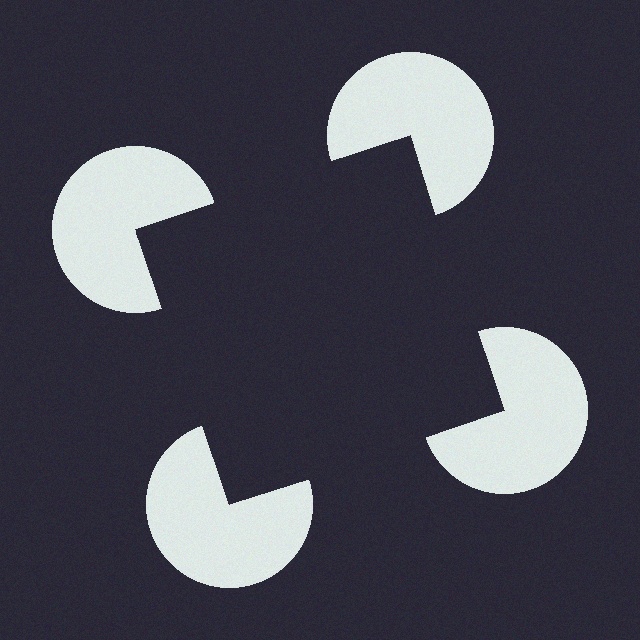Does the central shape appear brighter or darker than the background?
It typically appears slightly darker than the background, even though no actual brightness change is drawn.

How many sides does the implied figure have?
4 sides.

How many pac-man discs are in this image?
There are 4 — one at each vertex of the illusory square.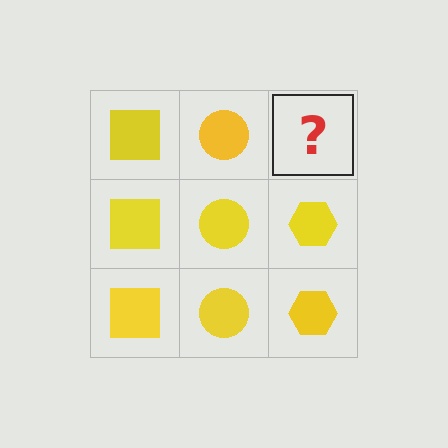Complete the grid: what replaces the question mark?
The question mark should be replaced with a yellow hexagon.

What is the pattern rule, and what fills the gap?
The rule is that each column has a consistent shape. The gap should be filled with a yellow hexagon.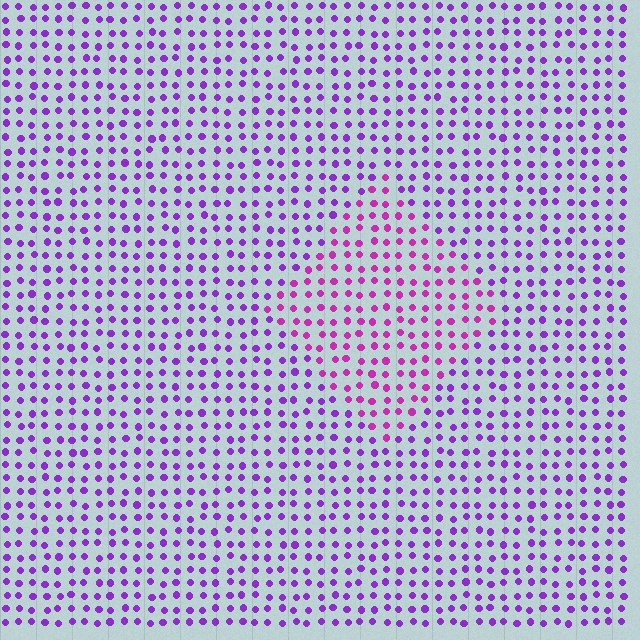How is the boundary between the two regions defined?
The boundary is defined purely by a slight shift in hue (about 32 degrees). Spacing, size, and orientation are identical on both sides.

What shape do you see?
I see a diamond.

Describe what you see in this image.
The image is filled with small purple elements in a uniform arrangement. A diamond-shaped region is visible where the elements are tinted to a slightly different hue, forming a subtle color boundary.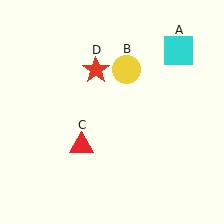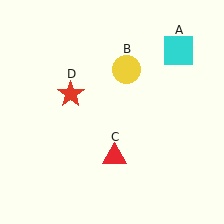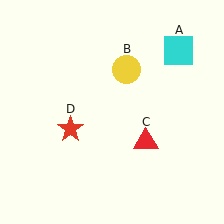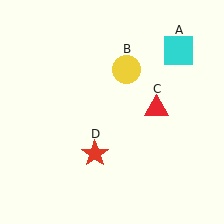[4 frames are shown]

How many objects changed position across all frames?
2 objects changed position: red triangle (object C), red star (object D).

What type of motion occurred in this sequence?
The red triangle (object C), red star (object D) rotated counterclockwise around the center of the scene.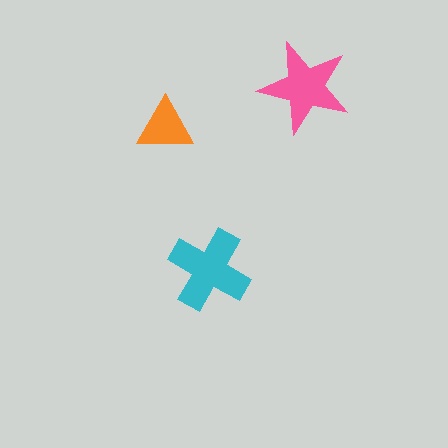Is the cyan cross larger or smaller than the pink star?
Larger.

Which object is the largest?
The cyan cross.